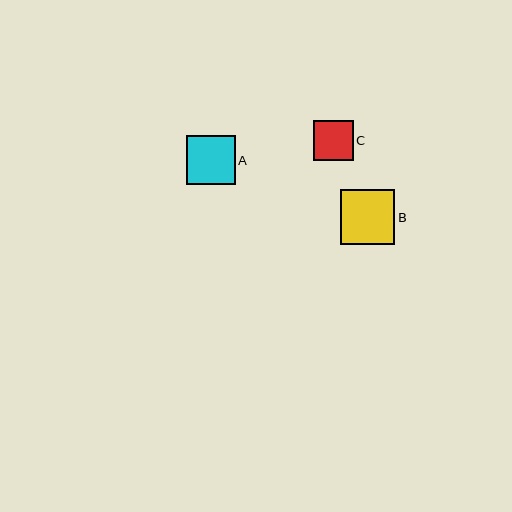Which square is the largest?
Square B is the largest with a size of approximately 54 pixels.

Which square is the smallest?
Square C is the smallest with a size of approximately 40 pixels.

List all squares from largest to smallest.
From largest to smallest: B, A, C.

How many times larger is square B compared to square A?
Square B is approximately 1.1 times the size of square A.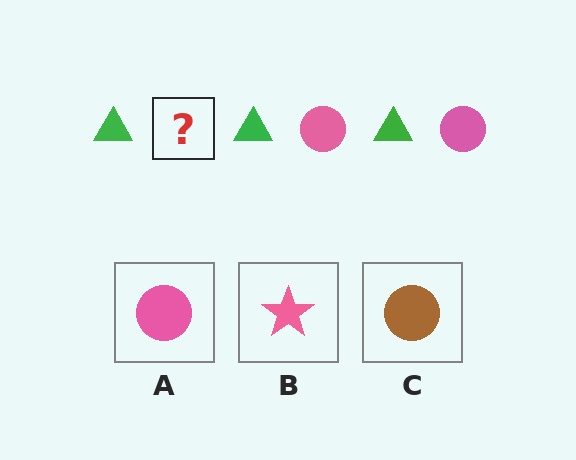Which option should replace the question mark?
Option A.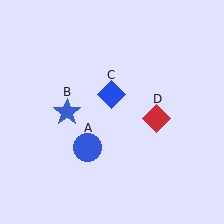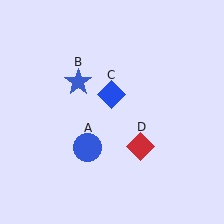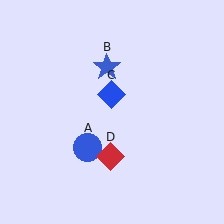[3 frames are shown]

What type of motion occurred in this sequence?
The blue star (object B), red diamond (object D) rotated clockwise around the center of the scene.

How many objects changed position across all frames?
2 objects changed position: blue star (object B), red diamond (object D).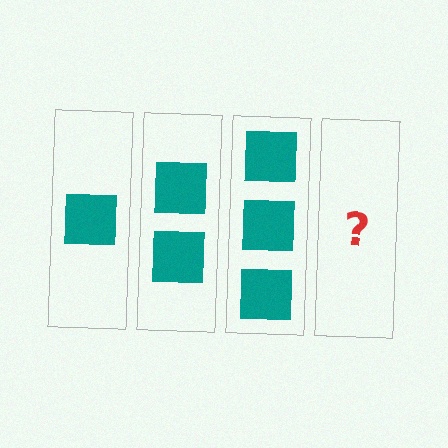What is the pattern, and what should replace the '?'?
The pattern is that each step adds one more square. The '?' should be 4 squares.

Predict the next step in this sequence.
The next step is 4 squares.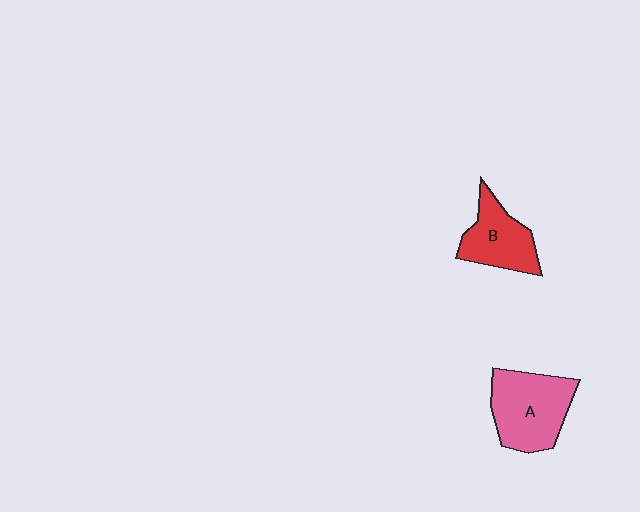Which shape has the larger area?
Shape A (pink).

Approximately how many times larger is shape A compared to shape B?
Approximately 1.4 times.